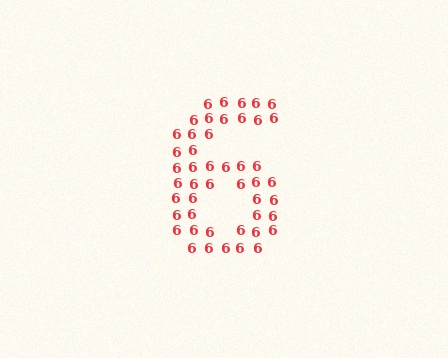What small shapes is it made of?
It is made of small digit 6's.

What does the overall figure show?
The overall figure shows the digit 6.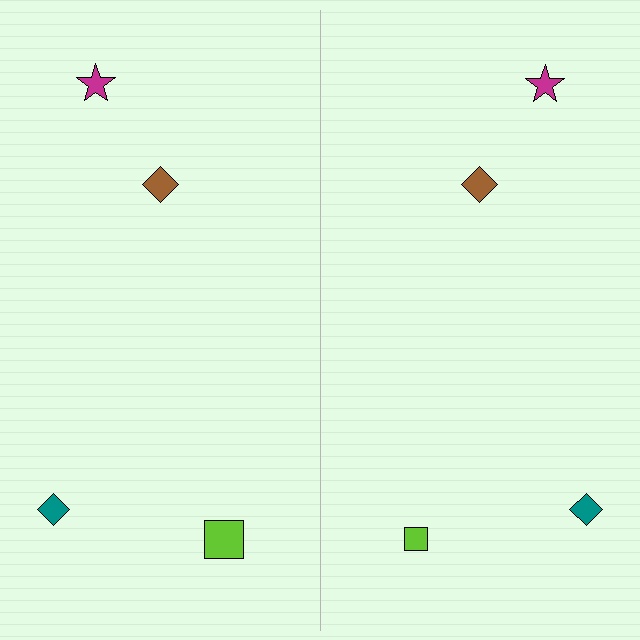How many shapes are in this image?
There are 8 shapes in this image.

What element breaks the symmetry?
The lime square on the right side has a different size than its mirror counterpart.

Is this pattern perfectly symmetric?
No, the pattern is not perfectly symmetric. The lime square on the right side has a different size than its mirror counterpart.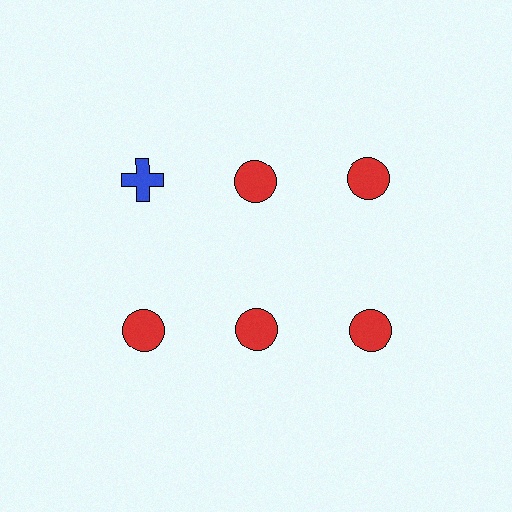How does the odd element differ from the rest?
It differs in both color (blue instead of red) and shape (cross instead of circle).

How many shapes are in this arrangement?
There are 6 shapes arranged in a grid pattern.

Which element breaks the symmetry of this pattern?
The blue cross in the top row, leftmost column breaks the symmetry. All other shapes are red circles.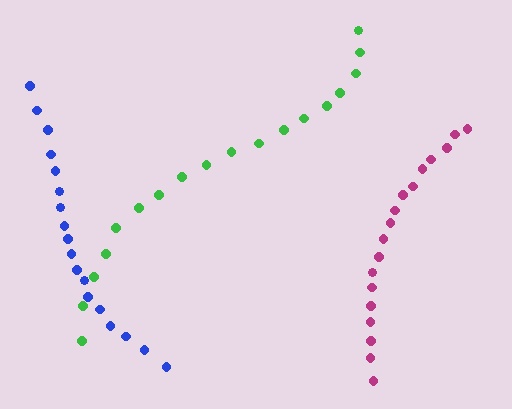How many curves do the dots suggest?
There are 3 distinct paths.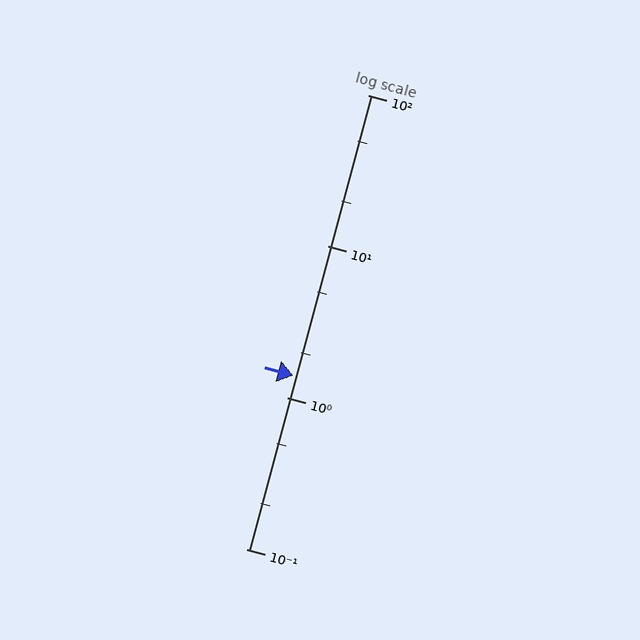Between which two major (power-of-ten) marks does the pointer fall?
The pointer is between 1 and 10.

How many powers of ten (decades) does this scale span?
The scale spans 3 decades, from 0.1 to 100.